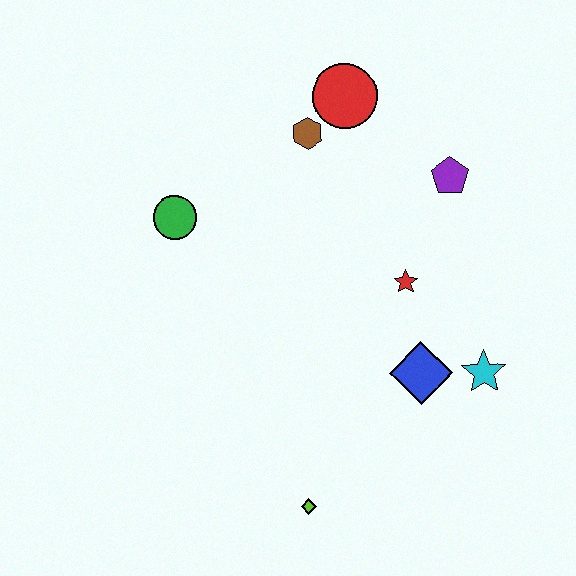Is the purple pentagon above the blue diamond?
Yes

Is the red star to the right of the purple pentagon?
No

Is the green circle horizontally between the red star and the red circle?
No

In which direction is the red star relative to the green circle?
The red star is to the right of the green circle.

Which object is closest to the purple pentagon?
The red star is closest to the purple pentagon.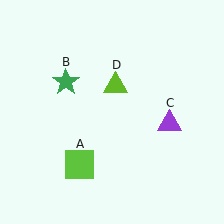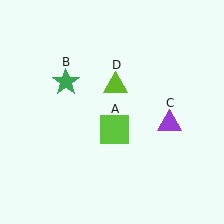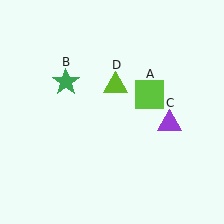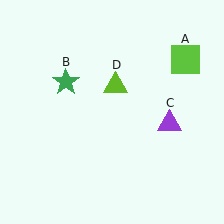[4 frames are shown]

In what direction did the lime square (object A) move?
The lime square (object A) moved up and to the right.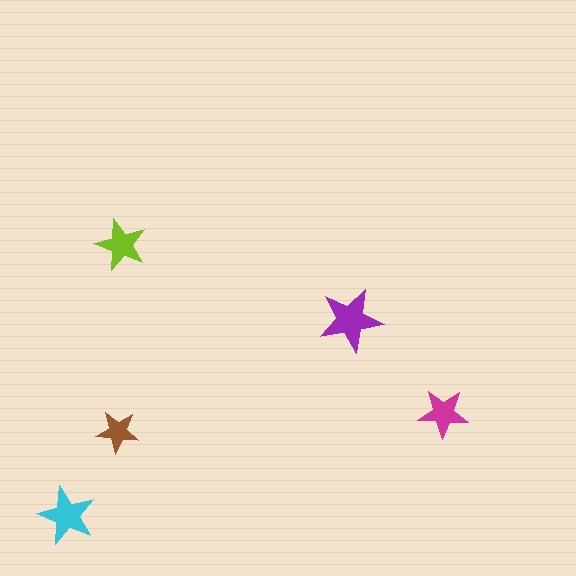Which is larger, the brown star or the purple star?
The purple one.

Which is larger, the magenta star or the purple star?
The purple one.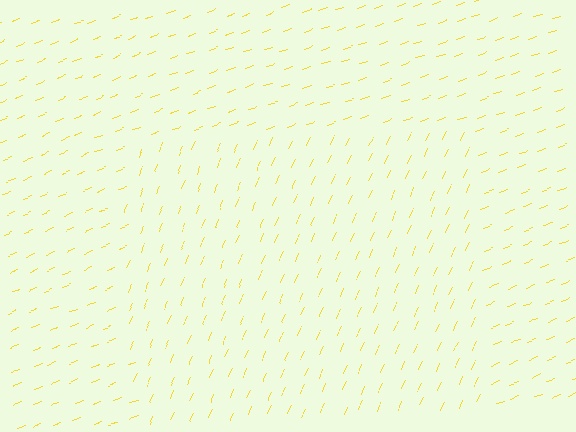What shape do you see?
I see a rectangle.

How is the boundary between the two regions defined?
The boundary is defined purely by a change in line orientation (approximately 45 degrees difference). All lines are the same color and thickness.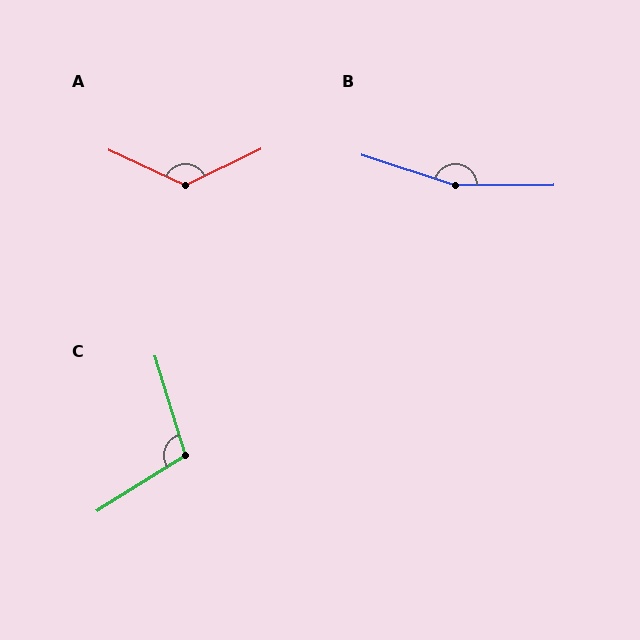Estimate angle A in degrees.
Approximately 129 degrees.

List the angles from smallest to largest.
C (105°), A (129°), B (162°).